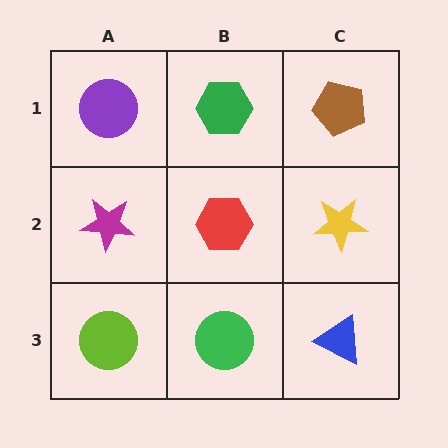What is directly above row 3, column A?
A magenta star.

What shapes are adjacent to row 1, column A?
A magenta star (row 2, column A), a green hexagon (row 1, column B).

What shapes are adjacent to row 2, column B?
A green hexagon (row 1, column B), a green circle (row 3, column B), a magenta star (row 2, column A), a yellow star (row 2, column C).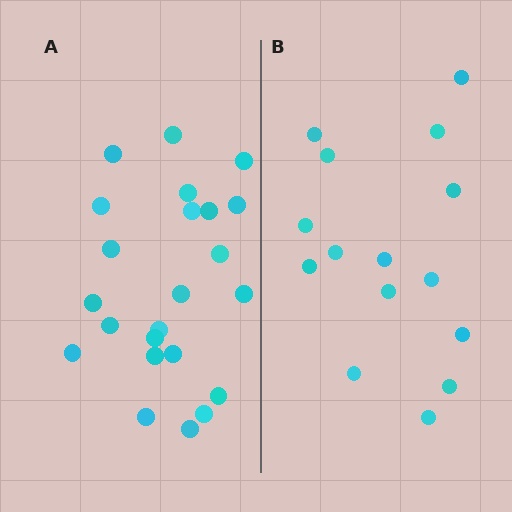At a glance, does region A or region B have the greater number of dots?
Region A (the left region) has more dots.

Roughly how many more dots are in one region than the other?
Region A has roughly 8 or so more dots than region B.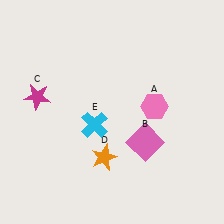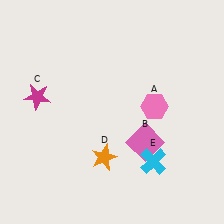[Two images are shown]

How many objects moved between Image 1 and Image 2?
1 object moved between the two images.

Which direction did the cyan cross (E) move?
The cyan cross (E) moved right.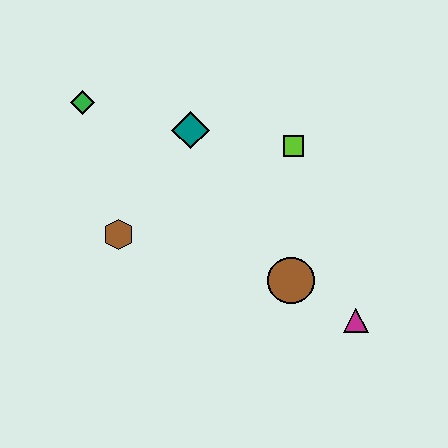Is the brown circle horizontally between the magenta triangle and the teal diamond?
Yes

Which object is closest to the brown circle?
The magenta triangle is closest to the brown circle.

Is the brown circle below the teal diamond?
Yes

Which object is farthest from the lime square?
The green diamond is farthest from the lime square.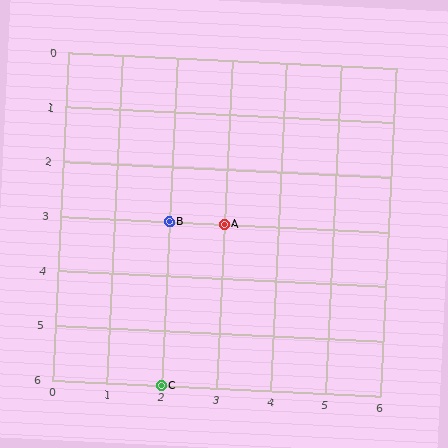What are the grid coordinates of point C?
Point C is at grid coordinates (2, 6).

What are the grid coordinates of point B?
Point B is at grid coordinates (2, 3).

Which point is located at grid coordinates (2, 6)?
Point C is at (2, 6).